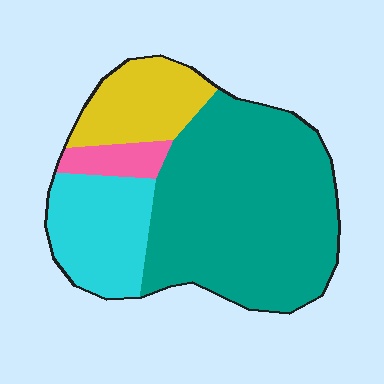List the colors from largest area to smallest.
From largest to smallest: teal, cyan, yellow, pink.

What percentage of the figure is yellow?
Yellow takes up about one sixth (1/6) of the figure.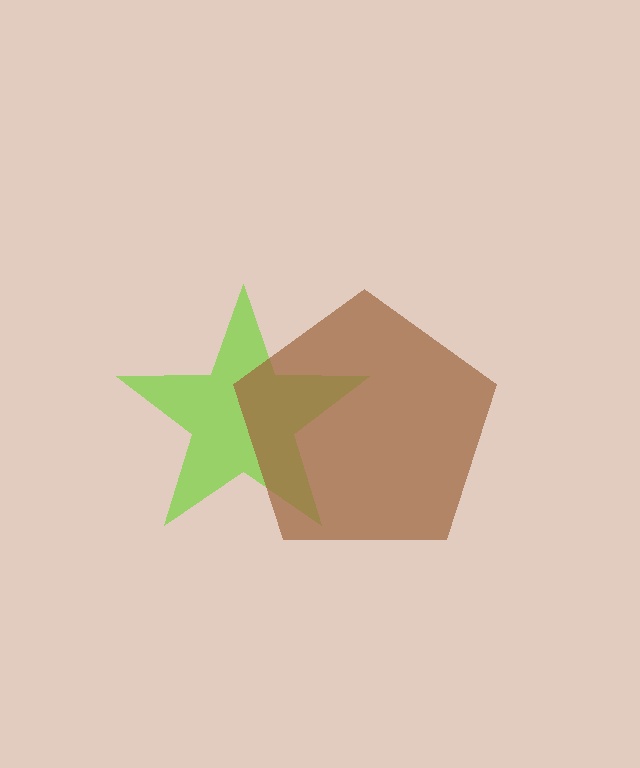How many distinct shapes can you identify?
There are 2 distinct shapes: a lime star, a brown pentagon.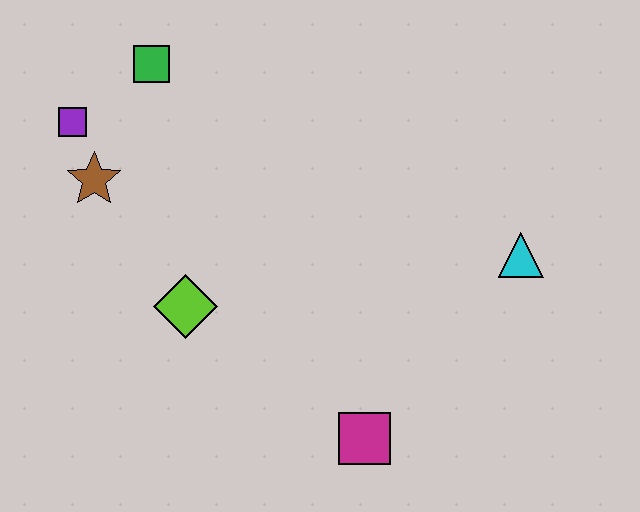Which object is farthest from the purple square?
The cyan triangle is farthest from the purple square.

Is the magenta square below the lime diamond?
Yes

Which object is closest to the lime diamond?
The brown star is closest to the lime diamond.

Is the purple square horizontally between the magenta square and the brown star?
No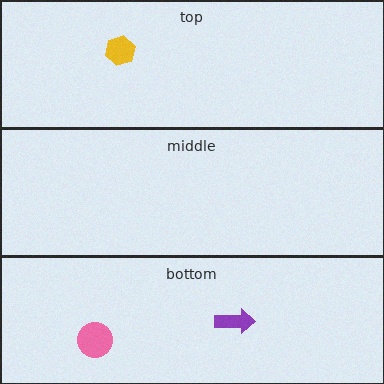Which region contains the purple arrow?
The bottom region.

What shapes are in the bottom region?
The purple arrow, the pink circle.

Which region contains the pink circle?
The bottom region.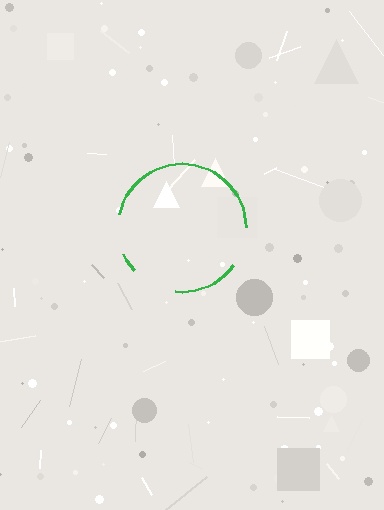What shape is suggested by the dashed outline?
The dashed outline suggests a circle.